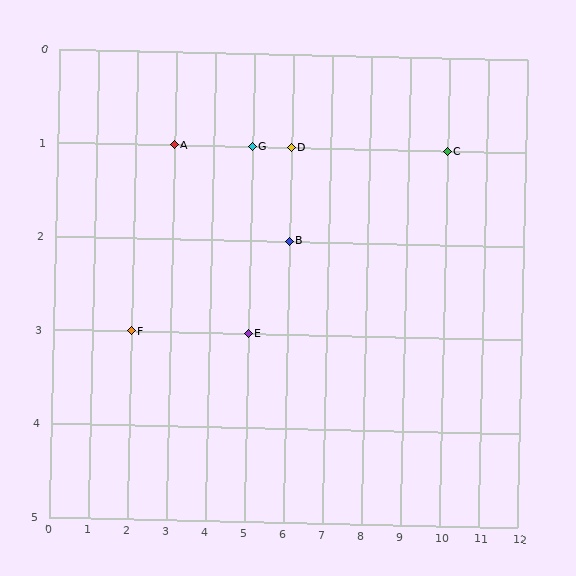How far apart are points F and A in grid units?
Points F and A are 1 column and 2 rows apart (about 2.2 grid units diagonally).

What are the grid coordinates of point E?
Point E is at grid coordinates (5, 3).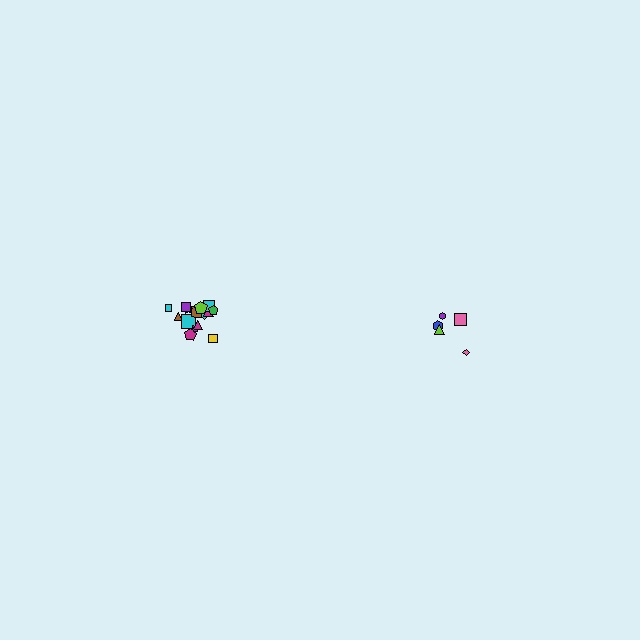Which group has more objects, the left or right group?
The left group.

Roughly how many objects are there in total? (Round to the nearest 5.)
Roughly 20 objects in total.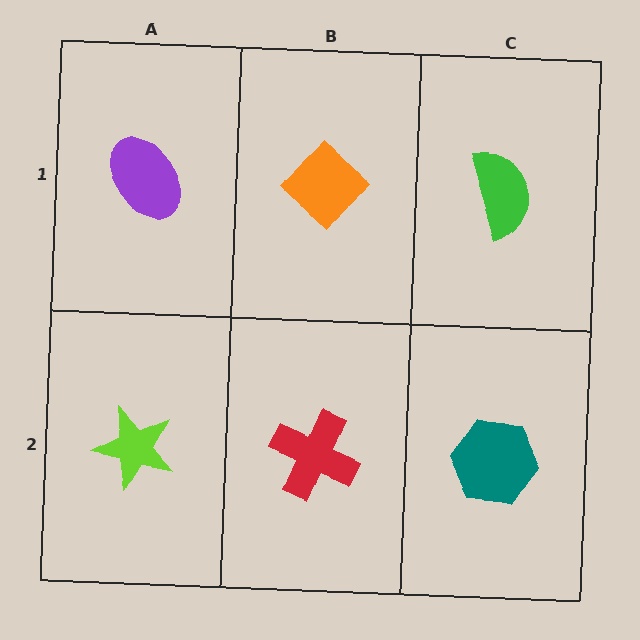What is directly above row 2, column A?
A purple ellipse.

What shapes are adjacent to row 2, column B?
An orange diamond (row 1, column B), a lime star (row 2, column A), a teal hexagon (row 2, column C).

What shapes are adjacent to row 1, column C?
A teal hexagon (row 2, column C), an orange diamond (row 1, column B).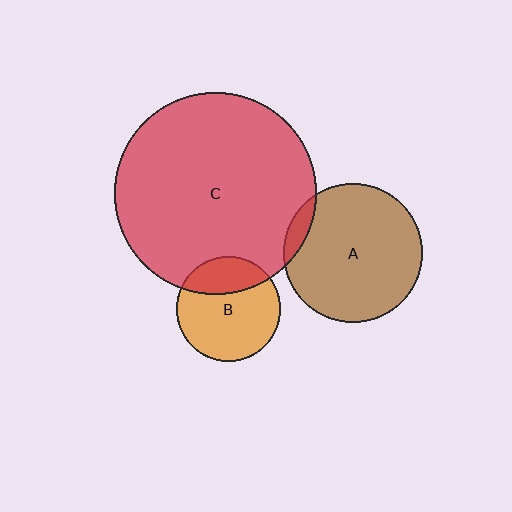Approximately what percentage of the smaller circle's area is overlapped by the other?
Approximately 30%.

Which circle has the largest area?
Circle C (red).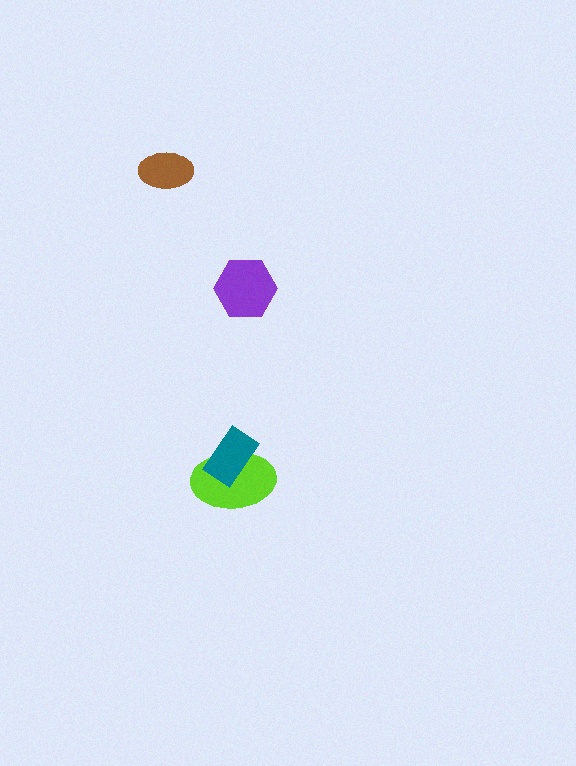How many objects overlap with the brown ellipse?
0 objects overlap with the brown ellipse.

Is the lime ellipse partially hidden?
Yes, it is partially covered by another shape.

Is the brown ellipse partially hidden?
No, no other shape covers it.